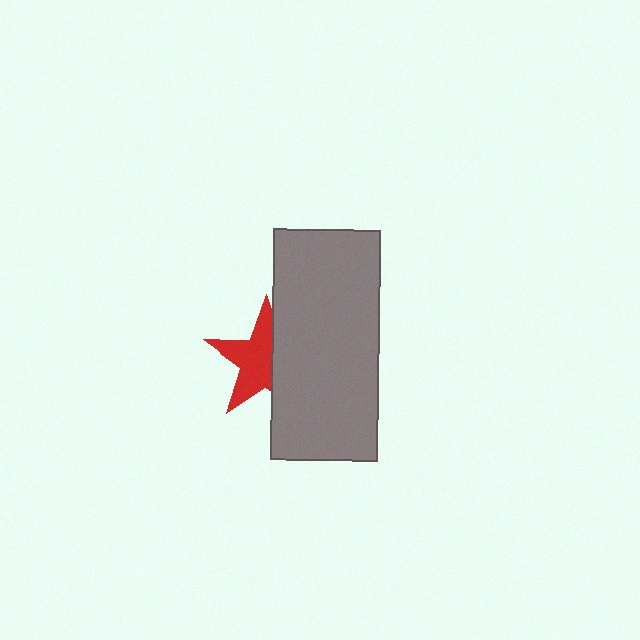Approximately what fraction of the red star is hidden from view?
Roughly 41% of the red star is hidden behind the gray rectangle.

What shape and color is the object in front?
The object in front is a gray rectangle.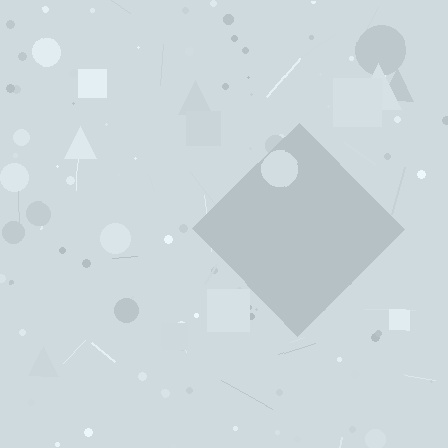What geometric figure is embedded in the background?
A diamond is embedded in the background.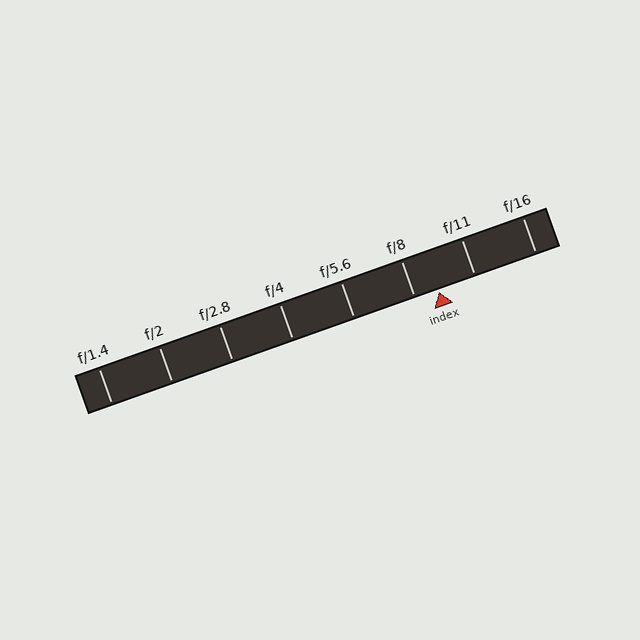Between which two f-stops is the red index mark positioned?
The index mark is between f/8 and f/11.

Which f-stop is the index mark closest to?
The index mark is closest to f/8.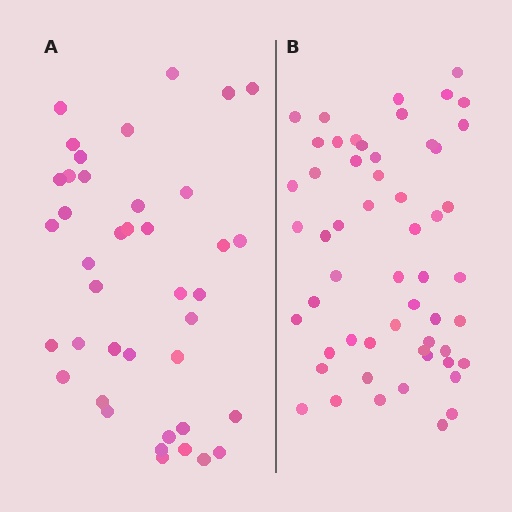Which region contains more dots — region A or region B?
Region B (the right region) has more dots.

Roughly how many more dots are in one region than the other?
Region B has approximately 15 more dots than region A.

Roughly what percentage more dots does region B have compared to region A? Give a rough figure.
About 40% more.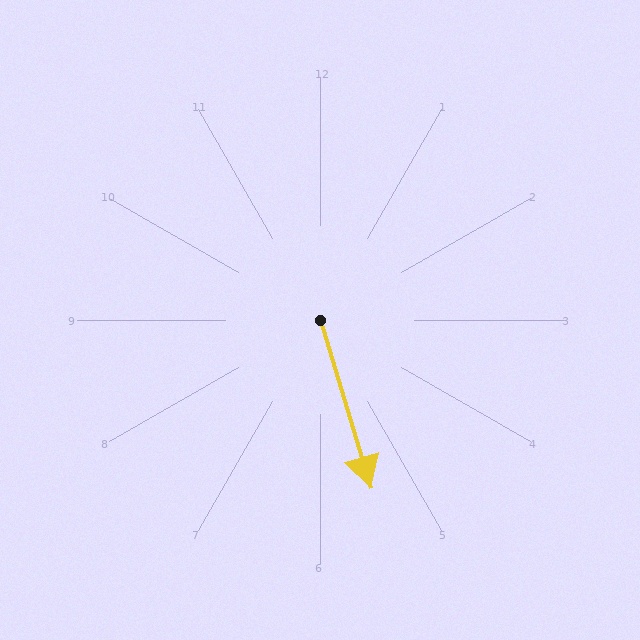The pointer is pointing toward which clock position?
Roughly 5 o'clock.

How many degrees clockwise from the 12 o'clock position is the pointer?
Approximately 163 degrees.